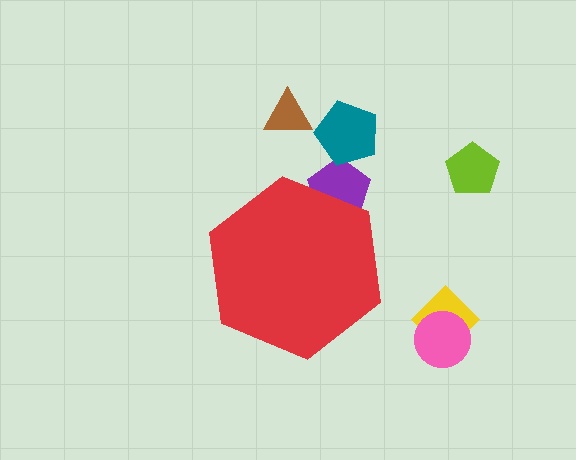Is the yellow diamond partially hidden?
No, the yellow diamond is fully visible.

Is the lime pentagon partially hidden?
No, the lime pentagon is fully visible.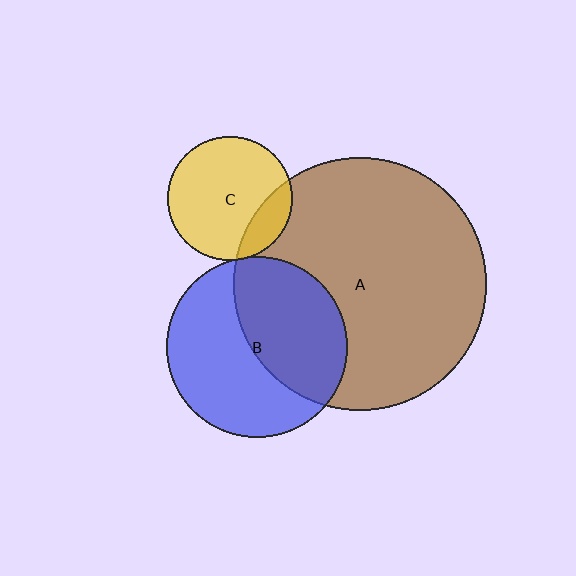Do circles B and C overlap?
Yes.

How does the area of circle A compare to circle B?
Approximately 2.0 times.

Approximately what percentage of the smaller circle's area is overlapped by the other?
Approximately 5%.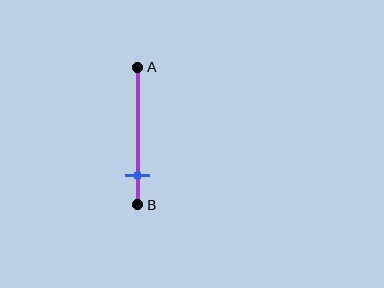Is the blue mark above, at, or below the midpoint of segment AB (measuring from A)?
The blue mark is below the midpoint of segment AB.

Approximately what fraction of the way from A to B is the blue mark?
The blue mark is approximately 80% of the way from A to B.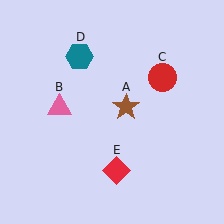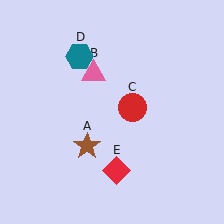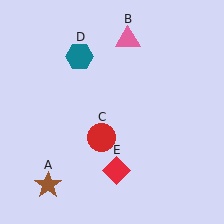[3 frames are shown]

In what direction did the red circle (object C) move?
The red circle (object C) moved down and to the left.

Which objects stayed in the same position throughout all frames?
Teal hexagon (object D) and red diamond (object E) remained stationary.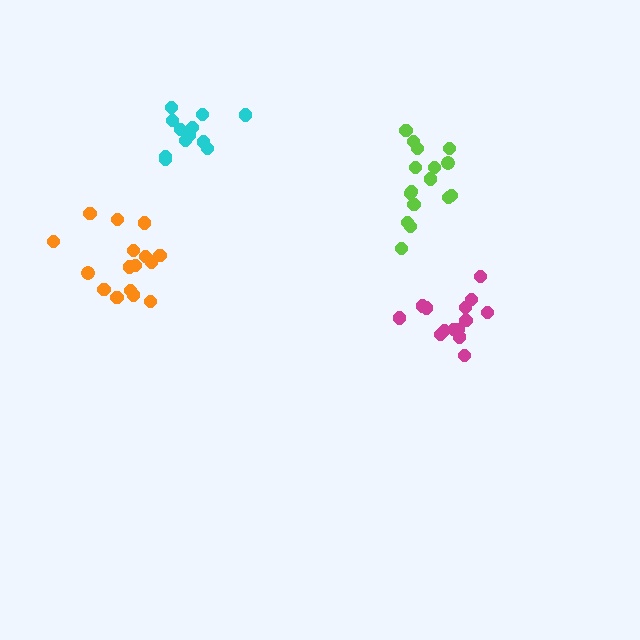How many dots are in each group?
Group 1: 14 dots, Group 2: 16 dots, Group 3: 16 dots, Group 4: 13 dots (59 total).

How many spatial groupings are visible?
There are 4 spatial groupings.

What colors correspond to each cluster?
The clusters are colored: magenta, lime, orange, cyan.